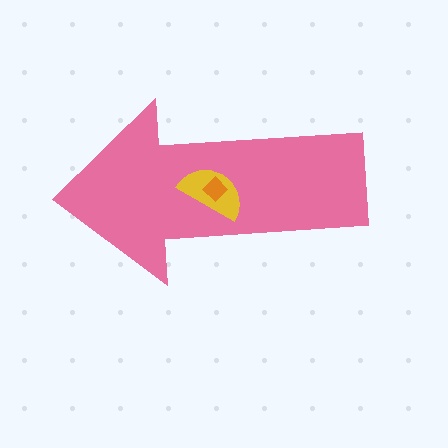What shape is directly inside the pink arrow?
The yellow semicircle.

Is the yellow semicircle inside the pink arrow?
Yes.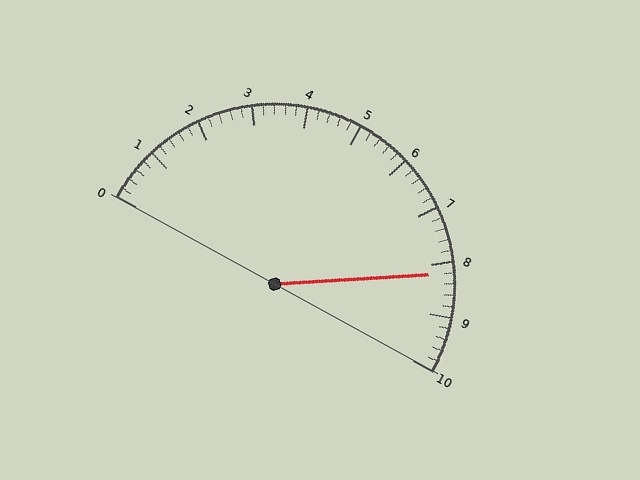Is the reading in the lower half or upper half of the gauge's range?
The reading is in the upper half of the range (0 to 10).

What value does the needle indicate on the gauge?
The needle indicates approximately 8.2.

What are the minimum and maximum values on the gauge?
The gauge ranges from 0 to 10.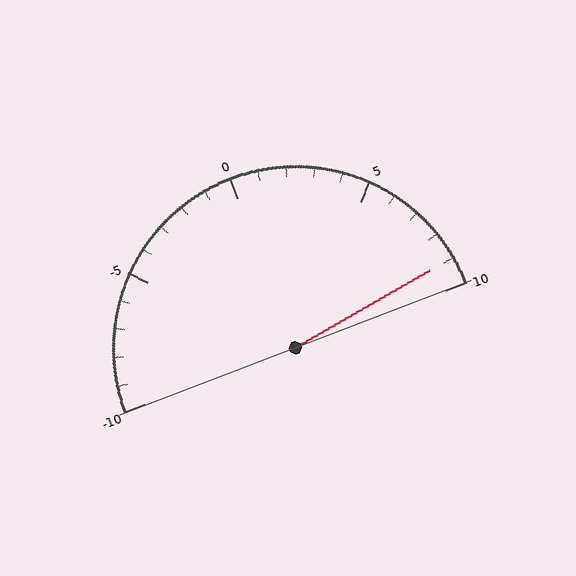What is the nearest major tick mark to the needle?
The nearest major tick mark is 10.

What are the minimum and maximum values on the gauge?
The gauge ranges from -10 to 10.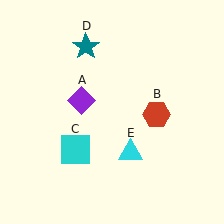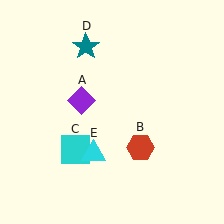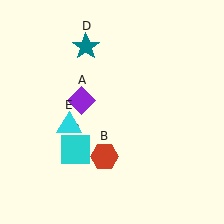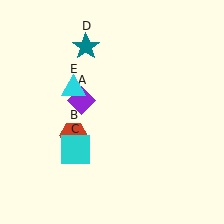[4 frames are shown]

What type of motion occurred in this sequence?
The red hexagon (object B), cyan triangle (object E) rotated clockwise around the center of the scene.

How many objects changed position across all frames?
2 objects changed position: red hexagon (object B), cyan triangle (object E).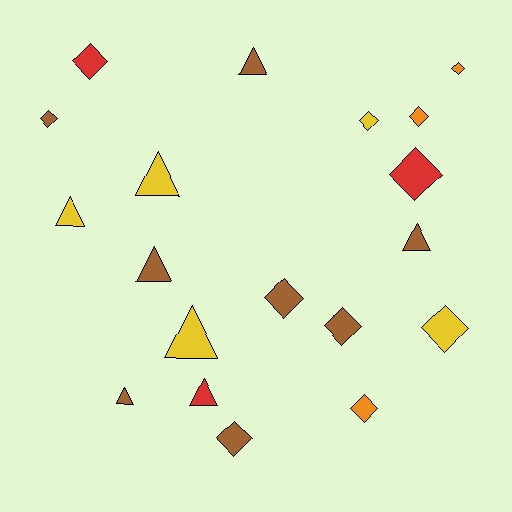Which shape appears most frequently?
Diamond, with 11 objects.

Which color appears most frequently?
Brown, with 8 objects.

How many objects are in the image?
There are 19 objects.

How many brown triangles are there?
There are 4 brown triangles.